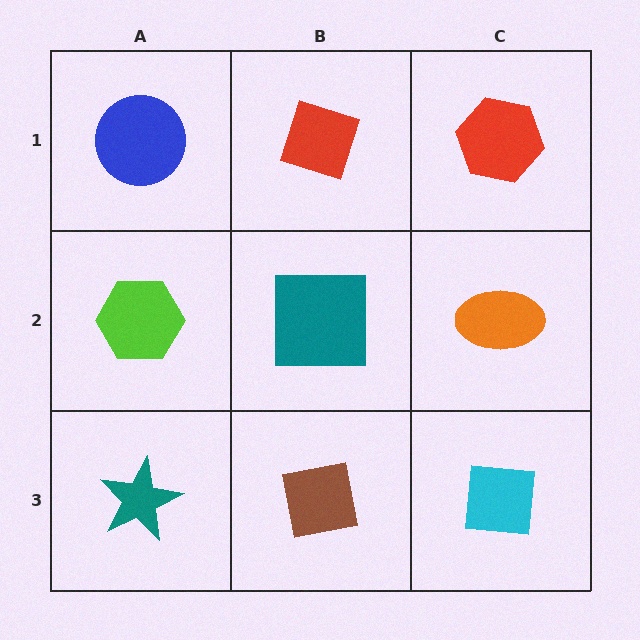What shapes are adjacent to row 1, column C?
An orange ellipse (row 2, column C), a red diamond (row 1, column B).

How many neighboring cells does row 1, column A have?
2.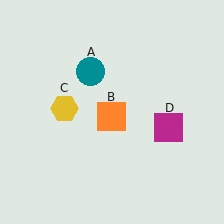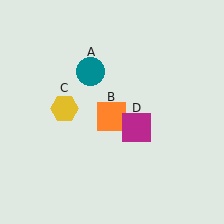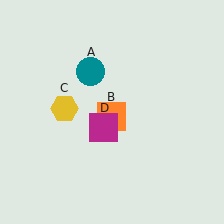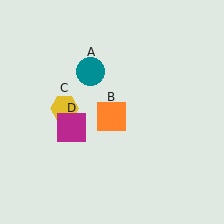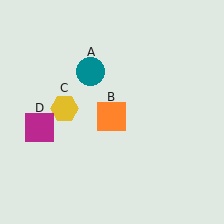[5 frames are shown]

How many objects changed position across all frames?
1 object changed position: magenta square (object D).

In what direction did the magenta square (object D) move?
The magenta square (object D) moved left.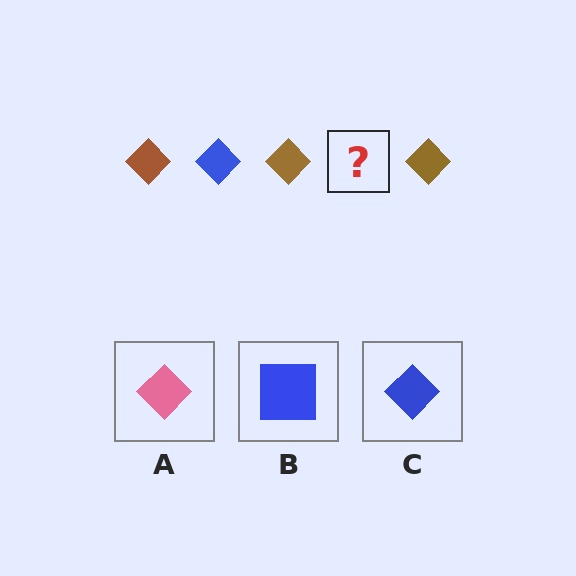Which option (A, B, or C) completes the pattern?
C.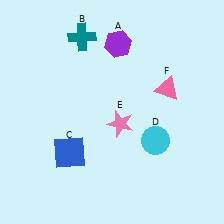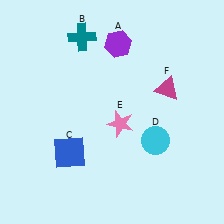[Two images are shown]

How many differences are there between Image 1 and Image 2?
There is 1 difference between the two images.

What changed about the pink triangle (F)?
In Image 1, F is pink. In Image 2, it changed to magenta.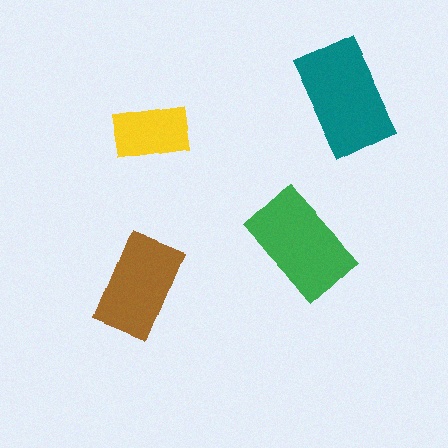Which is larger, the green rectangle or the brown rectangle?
The green one.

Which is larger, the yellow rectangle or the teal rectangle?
The teal one.